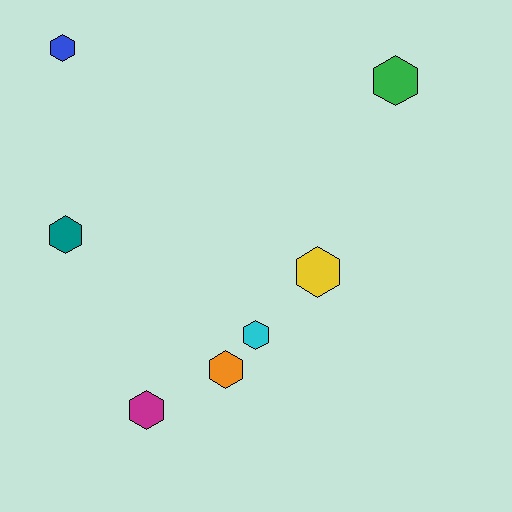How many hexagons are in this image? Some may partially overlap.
There are 7 hexagons.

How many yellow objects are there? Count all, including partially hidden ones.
There is 1 yellow object.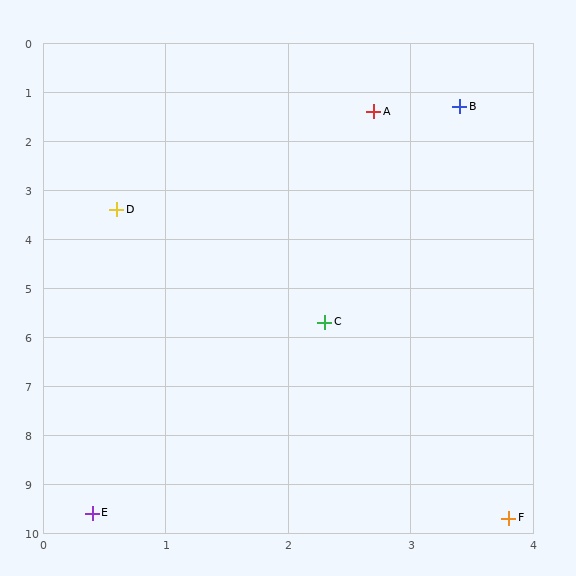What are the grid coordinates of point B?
Point B is at approximately (3.4, 1.3).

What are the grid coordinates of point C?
Point C is at approximately (2.3, 5.7).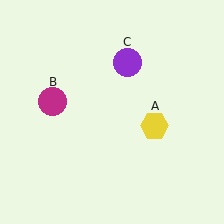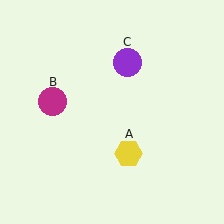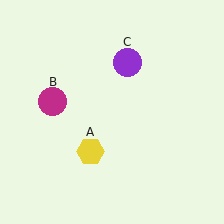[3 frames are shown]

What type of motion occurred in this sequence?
The yellow hexagon (object A) rotated clockwise around the center of the scene.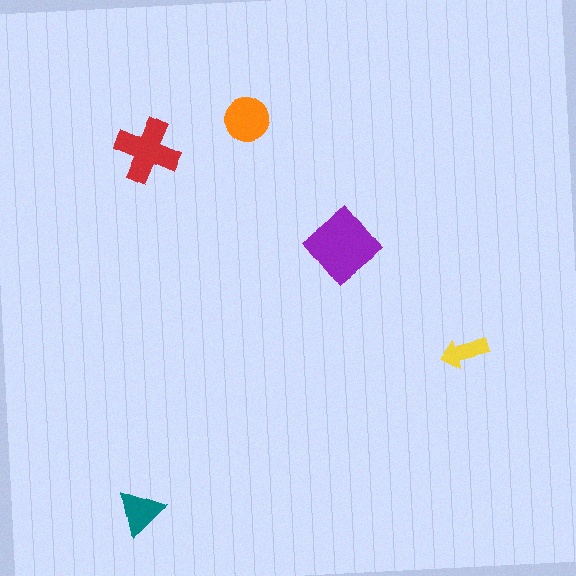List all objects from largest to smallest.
The purple diamond, the red cross, the orange circle, the teal triangle, the yellow arrow.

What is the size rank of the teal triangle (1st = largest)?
4th.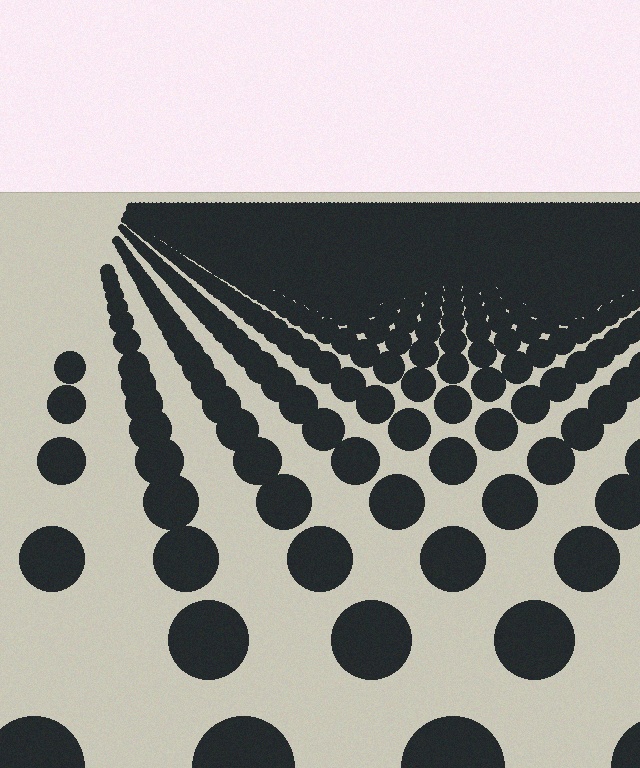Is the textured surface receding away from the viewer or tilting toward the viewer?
The surface is receding away from the viewer. Texture elements get smaller and denser toward the top.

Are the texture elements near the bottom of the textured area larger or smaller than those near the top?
Larger. Near the bottom, elements are closer to the viewer and appear at a bigger on-screen size.